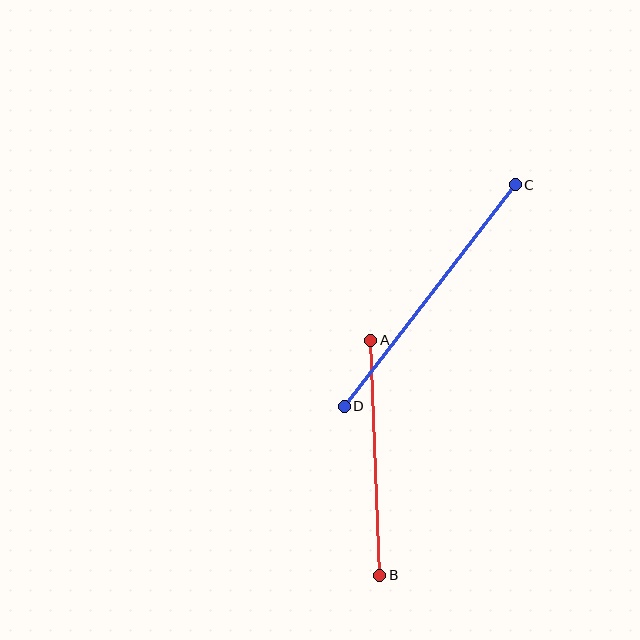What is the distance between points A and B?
The distance is approximately 235 pixels.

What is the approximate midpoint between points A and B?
The midpoint is at approximately (375, 458) pixels.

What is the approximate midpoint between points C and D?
The midpoint is at approximately (430, 296) pixels.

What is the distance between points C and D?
The distance is approximately 280 pixels.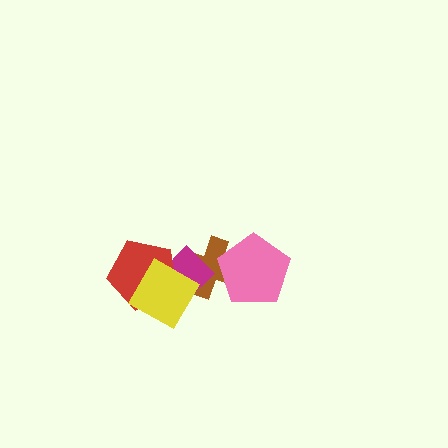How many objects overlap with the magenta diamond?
3 objects overlap with the magenta diamond.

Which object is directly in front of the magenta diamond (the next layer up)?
The red pentagon is directly in front of the magenta diamond.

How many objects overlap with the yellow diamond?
2 objects overlap with the yellow diamond.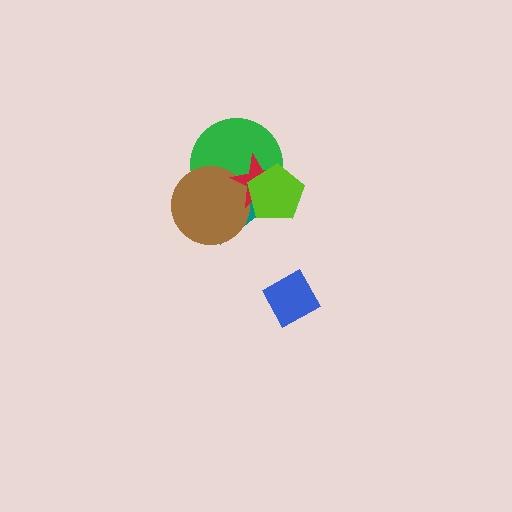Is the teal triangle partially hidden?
Yes, it is partially covered by another shape.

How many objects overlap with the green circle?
4 objects overlap with the green circle.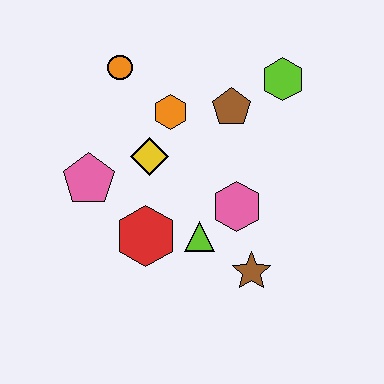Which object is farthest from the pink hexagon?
The orange circle is farthest from the pink hexagon.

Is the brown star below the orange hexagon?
Yes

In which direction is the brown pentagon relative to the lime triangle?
The brown pentagon is above the lime triangle.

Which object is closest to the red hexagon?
The lime triangle is closest to the red hexagon.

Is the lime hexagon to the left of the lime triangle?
No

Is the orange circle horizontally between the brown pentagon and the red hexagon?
No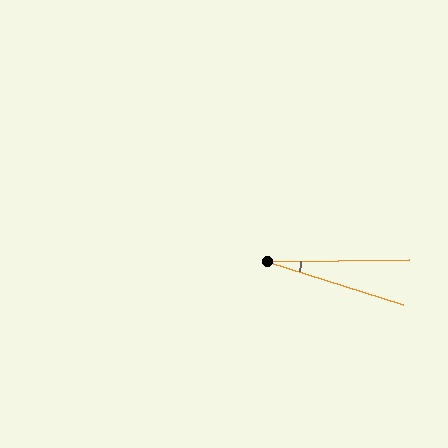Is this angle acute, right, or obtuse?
It is acute.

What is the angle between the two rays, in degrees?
Approximately 18 degrees.